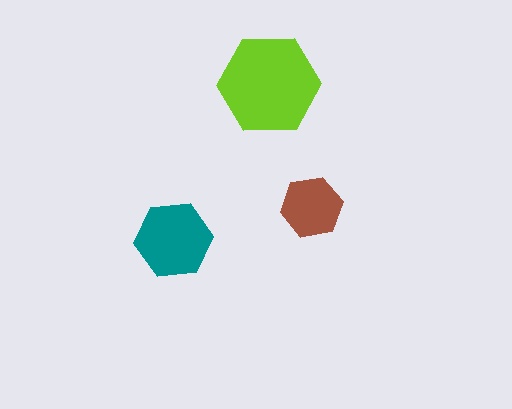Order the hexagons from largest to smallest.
the lime one, the teal one, the brown one.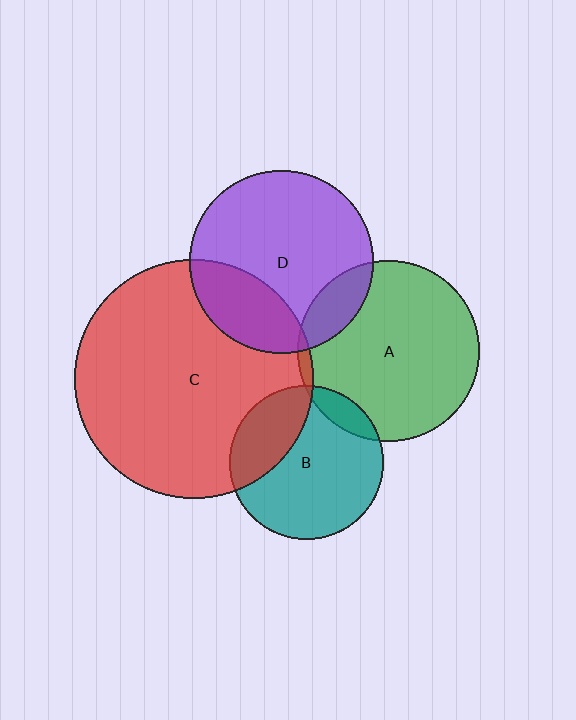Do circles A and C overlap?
Yes.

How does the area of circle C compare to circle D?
Approximately 1.7 times.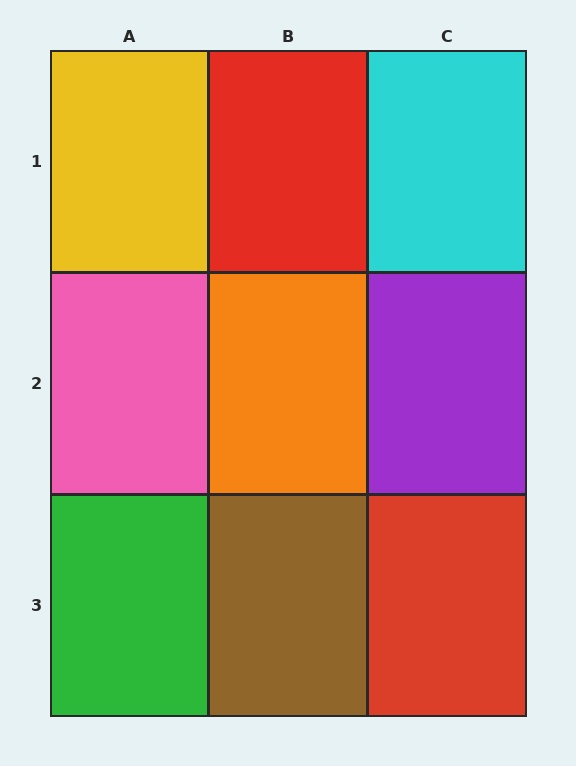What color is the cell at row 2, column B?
Orange.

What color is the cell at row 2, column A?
Pink.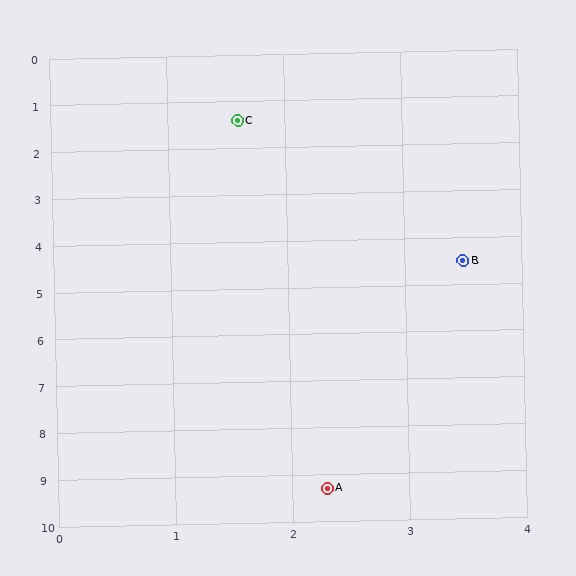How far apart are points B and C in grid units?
Points B and C are about 3.6 grid units apart.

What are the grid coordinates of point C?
Point C is at approximately (1.6, 1.4).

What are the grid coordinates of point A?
Point A is at approximately (2.3, 9.3).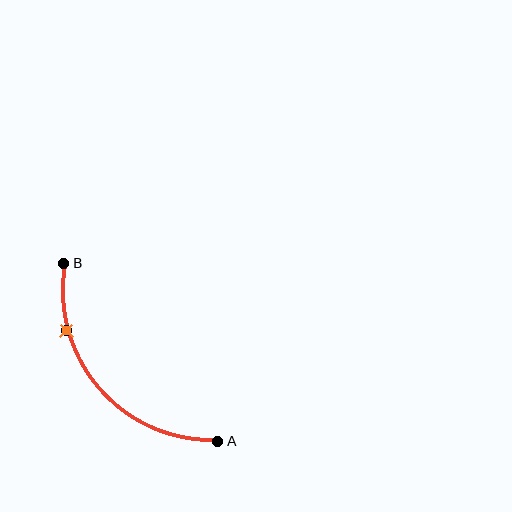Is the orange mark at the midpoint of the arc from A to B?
No. The orange mark lies on the arc but is closer to endpoint B. The arc midpoint would be at the point on the curve equidistant along the arc from both A and B.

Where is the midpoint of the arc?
The arc midpoint is the point on the curve farthest from the straight line joining A and B. It sits below and to the left of that line.